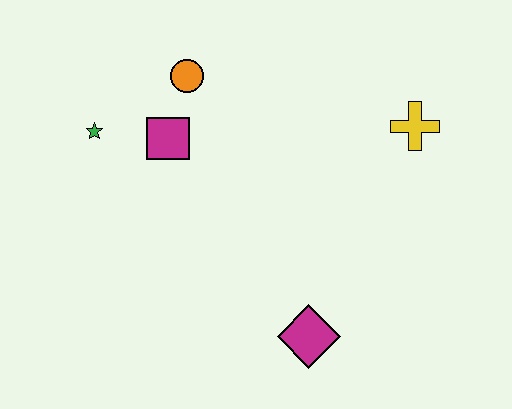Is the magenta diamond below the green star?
Yes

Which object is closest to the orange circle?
The magenta square is closest to the orange circle.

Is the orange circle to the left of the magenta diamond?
Yes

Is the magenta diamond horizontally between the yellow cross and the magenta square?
Yes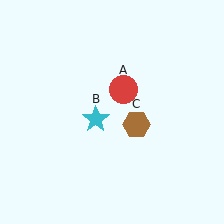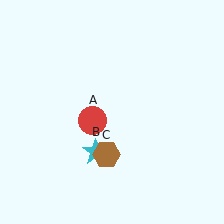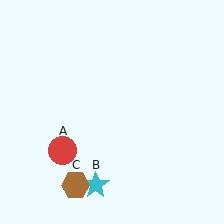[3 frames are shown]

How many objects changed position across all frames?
3 objects changed position: red circle (object A), cyan star (object B), brown hexagon (object C).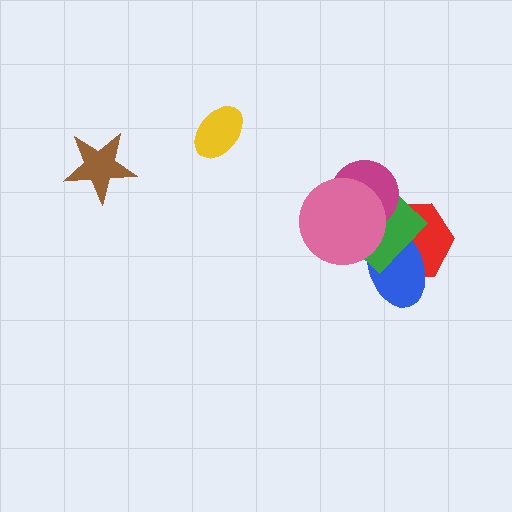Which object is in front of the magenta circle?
The pink circle is in front of the magenta circle.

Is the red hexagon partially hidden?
Yes, it is partially covered by another shape.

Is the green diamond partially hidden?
Yes, it is partially covered by another shape.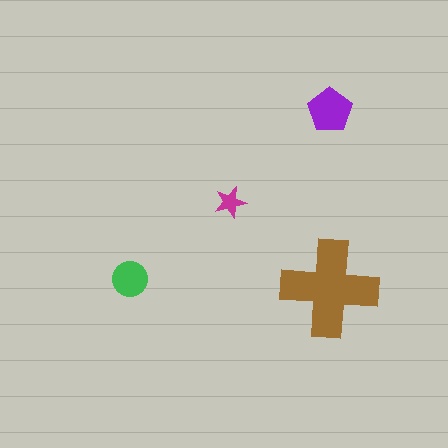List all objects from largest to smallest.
The brown cross, the purple pentagon, the green circle, the magenta star.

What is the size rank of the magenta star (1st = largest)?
4th.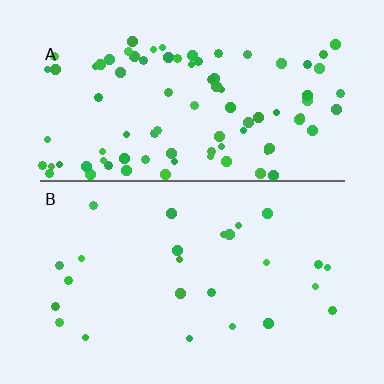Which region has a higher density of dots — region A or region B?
A (the top).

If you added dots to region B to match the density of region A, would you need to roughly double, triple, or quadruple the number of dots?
Approximately quadruple.